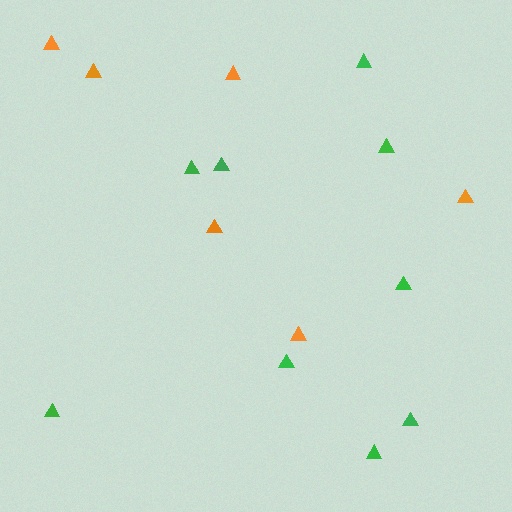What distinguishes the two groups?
There are 2 groups: one group of orange triangles (6) and one group of green triangles (9).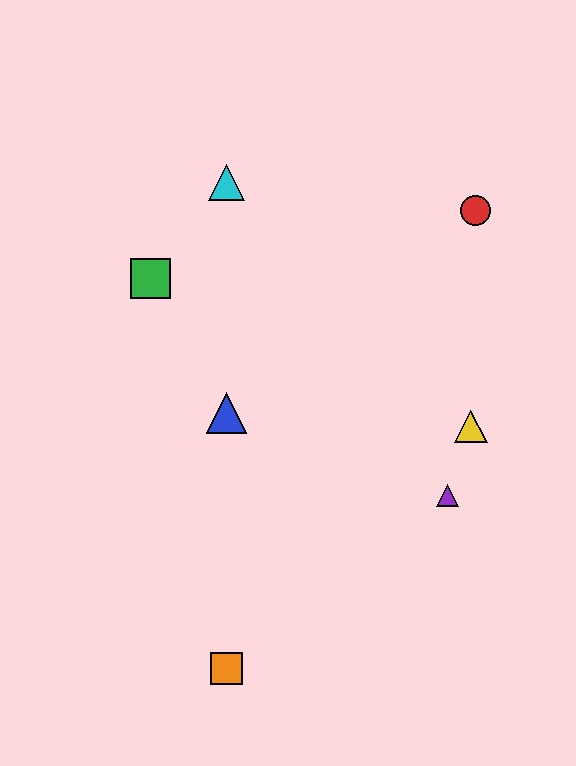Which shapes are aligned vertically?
The blue triangle, the orange square, the cyan triangle are aligned vertically.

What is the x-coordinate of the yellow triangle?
The yellow triangle is at x≈471.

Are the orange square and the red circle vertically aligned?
No, the orange square is at x≈226 and the red circle is at x≈475.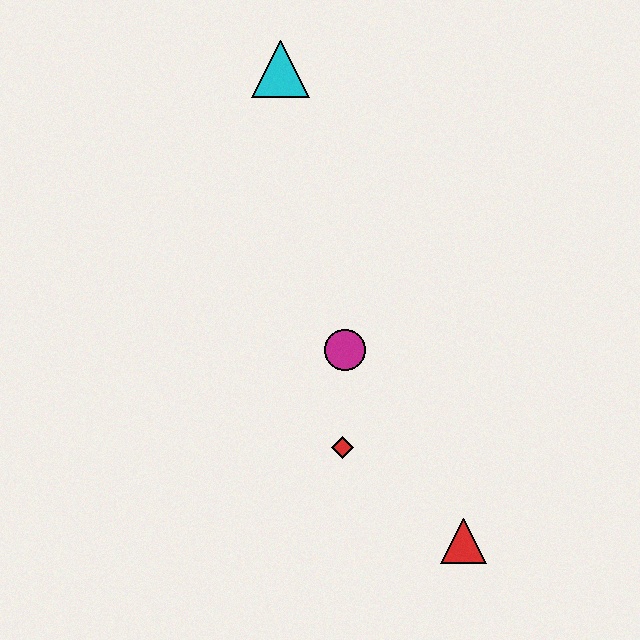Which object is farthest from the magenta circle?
The cyan triangle is farthest from the magenta circle.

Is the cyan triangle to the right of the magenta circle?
No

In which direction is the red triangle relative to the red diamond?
The red triangle is to the right of the red diamond.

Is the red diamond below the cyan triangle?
Yes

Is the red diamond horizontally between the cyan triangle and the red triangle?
Yes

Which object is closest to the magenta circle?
The red diamond is closest to the magenta circle.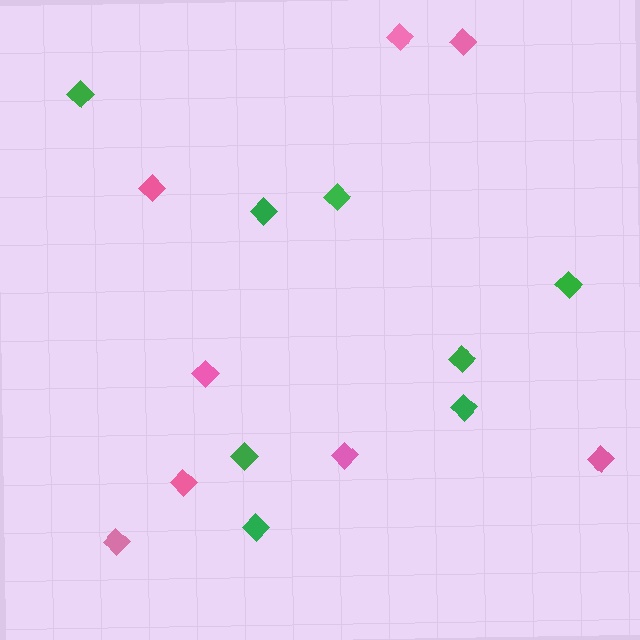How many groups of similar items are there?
There are 2 groups: one group of pink diamonds (8) and one group of green diamonds (8).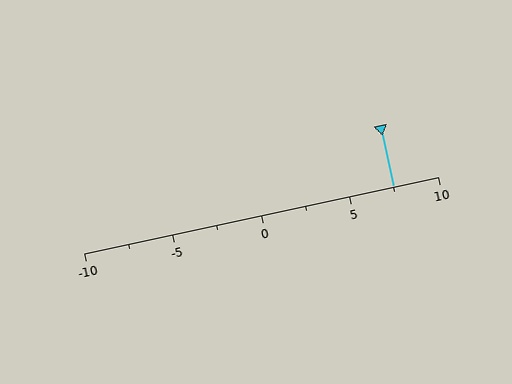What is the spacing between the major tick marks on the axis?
The major ticks are spaced 5 apart.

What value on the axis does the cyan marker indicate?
The marker indicates approximately 7.5.